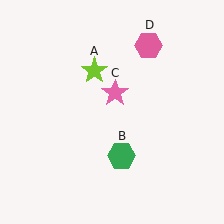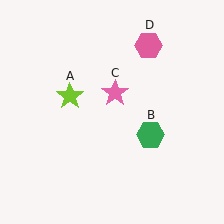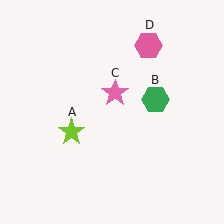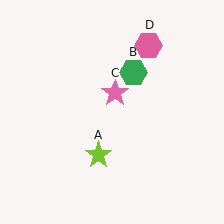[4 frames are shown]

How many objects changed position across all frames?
2 objects changed position: lime star (object A), green hexagon (object B).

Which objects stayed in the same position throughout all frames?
Pink star (object C) and pink hexagon (object D) remained stationary.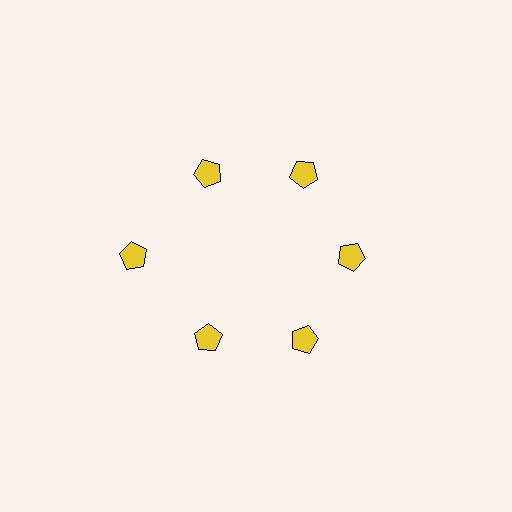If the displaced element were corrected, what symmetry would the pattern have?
It would have 6-fold rotational symmetry — the pattern would map onto itself every 60 degrees.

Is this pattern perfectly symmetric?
No. The 6 yellow pentagons are arranged in a ring, but one element near the 9 o'clock position is pushed outward from the center, breaking the 6-fold rotational symmetry.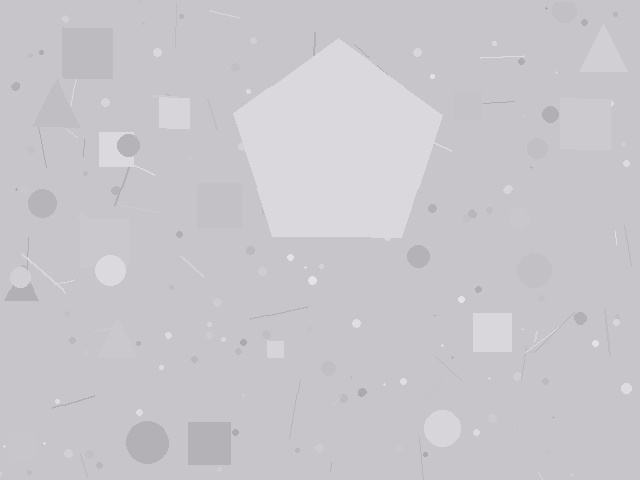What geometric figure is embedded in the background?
A pentagon is embedded in the background.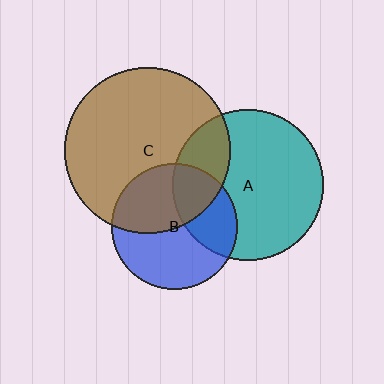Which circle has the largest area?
Circle C (brown).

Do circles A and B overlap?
Yes.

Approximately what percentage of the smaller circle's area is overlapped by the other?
Approximately 35%.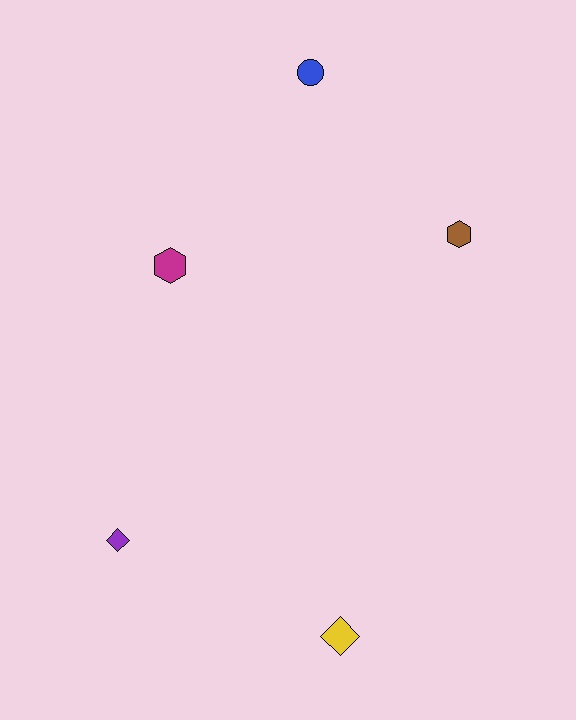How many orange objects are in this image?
There are no orange objects.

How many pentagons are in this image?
There are no pentagons.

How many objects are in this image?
There are 5 objects.